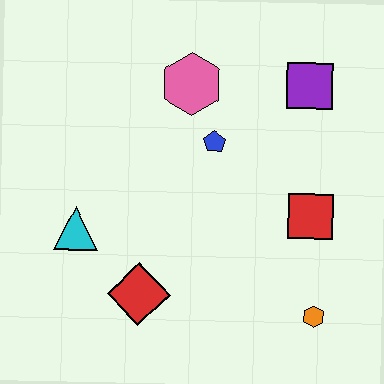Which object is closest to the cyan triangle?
The red diamond is closest to the cyan triangle.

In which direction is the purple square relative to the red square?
The purple square is above the red square.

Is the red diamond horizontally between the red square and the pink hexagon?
No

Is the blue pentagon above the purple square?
No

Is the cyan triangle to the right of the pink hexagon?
No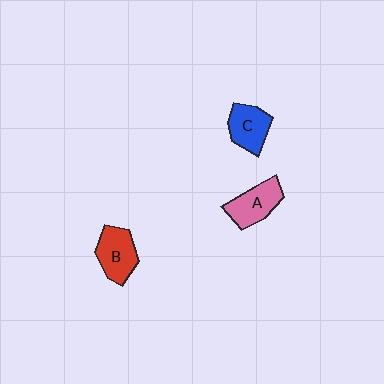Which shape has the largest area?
Shape B (red).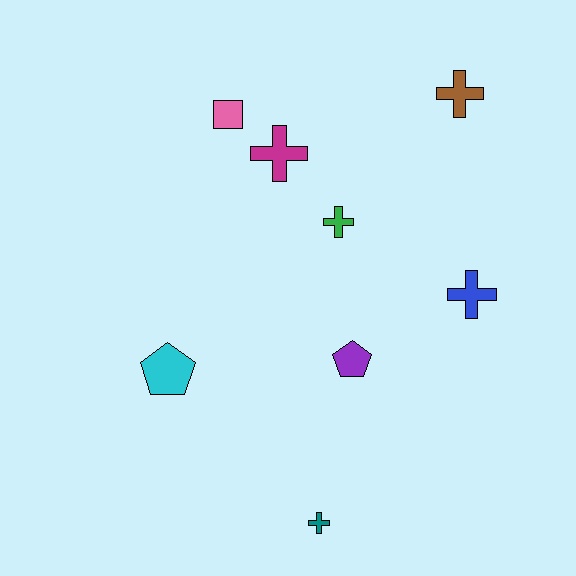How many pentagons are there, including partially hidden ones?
There are 2 pentagons.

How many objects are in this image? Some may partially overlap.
There are 8 objects.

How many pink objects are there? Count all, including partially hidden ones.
There is 1 pink object.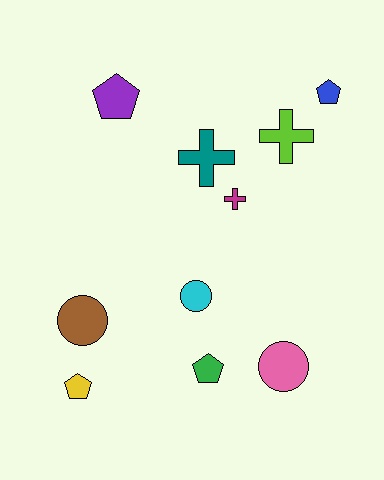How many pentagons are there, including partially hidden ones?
There are 4 pentagons.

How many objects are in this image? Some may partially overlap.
There are 10 objects.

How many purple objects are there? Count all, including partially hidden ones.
There is 1 purple object.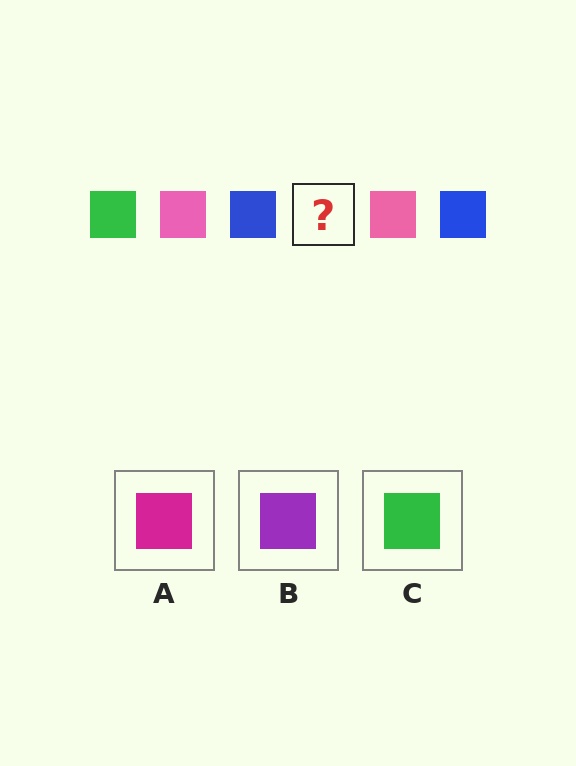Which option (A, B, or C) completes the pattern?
C.